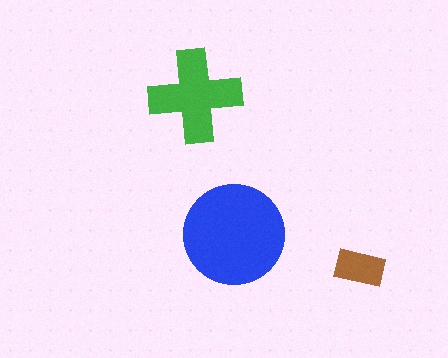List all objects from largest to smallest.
The blue circle, the green cross, the brown rectangle.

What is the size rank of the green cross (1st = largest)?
2nd.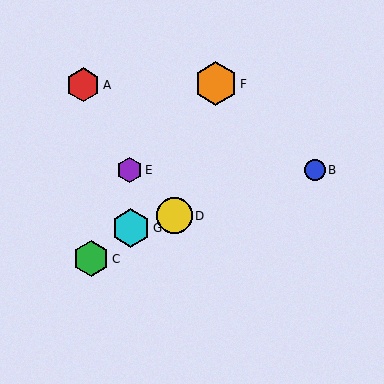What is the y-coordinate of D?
Object D is at y≈216.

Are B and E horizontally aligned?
Yes, both are at y≈170.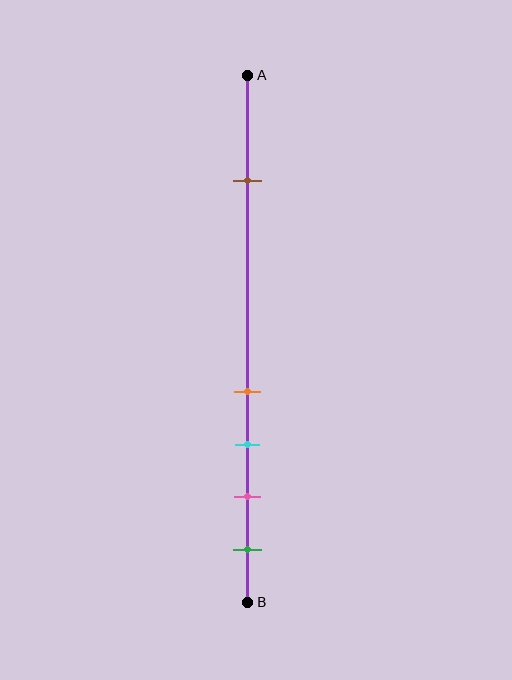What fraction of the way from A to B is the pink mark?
The pink mark is approximately 80% (0.8) of the way from A to B.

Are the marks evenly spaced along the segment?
No, the marks are not evenly spaced.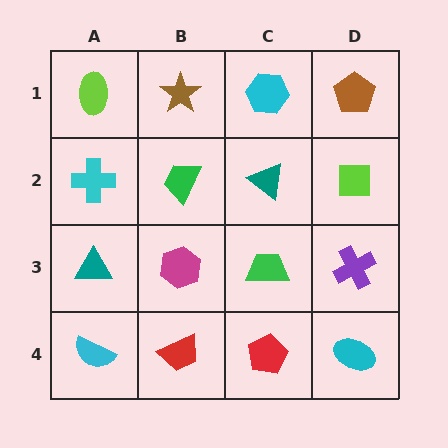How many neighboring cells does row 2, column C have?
4.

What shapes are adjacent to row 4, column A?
A teal triangle (row 3, column A), a red trapezoid (row 4, column B).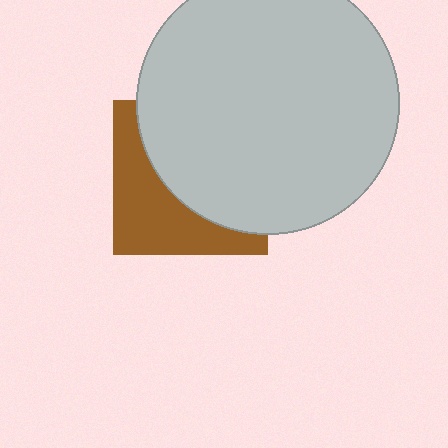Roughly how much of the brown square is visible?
A small part of it is visible (roughly 41%).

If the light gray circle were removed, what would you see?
You would see the complete brown square.